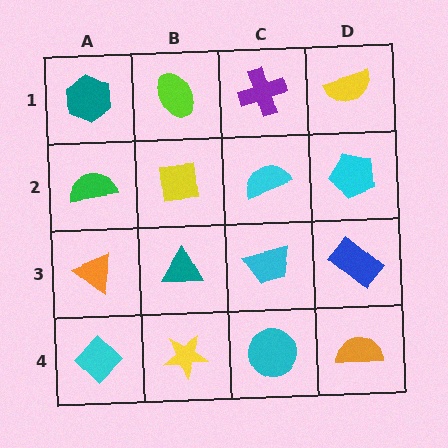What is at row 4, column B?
A yellow star.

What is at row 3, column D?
A blue rectangle.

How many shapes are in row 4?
4 shapes.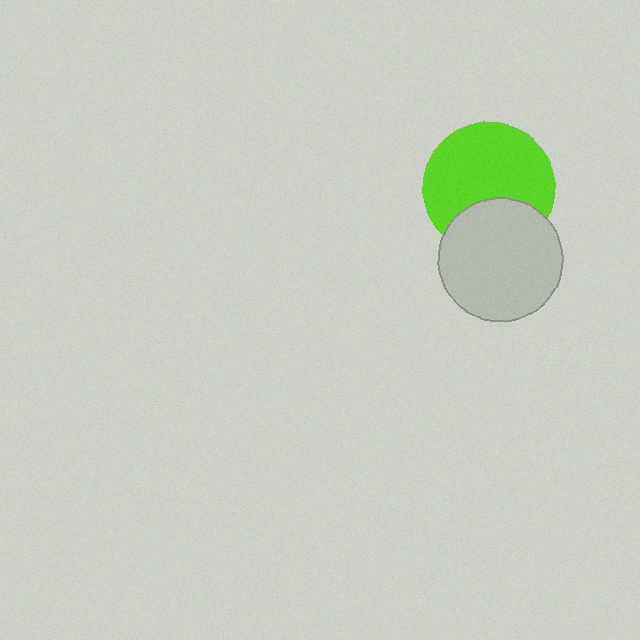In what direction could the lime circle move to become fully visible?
The lime circle could move up. That would shift it out from behind the light gray circle entirely.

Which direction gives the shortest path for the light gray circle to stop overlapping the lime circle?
Moving down gives the shortest separation.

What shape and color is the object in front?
The object in front is a light gray circle.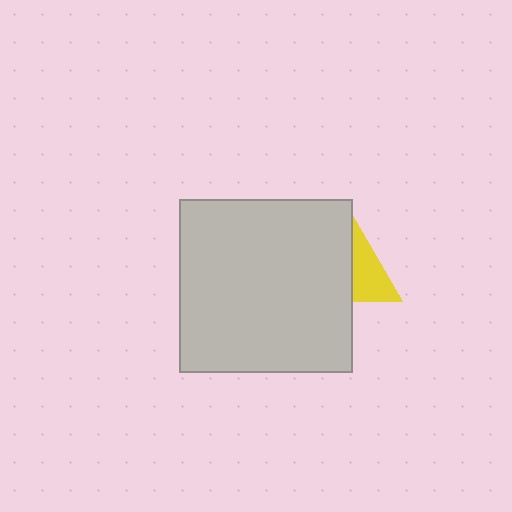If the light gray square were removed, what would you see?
You would see the complete yellow triangle.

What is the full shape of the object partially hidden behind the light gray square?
The partially hidden object is a yellow triangle.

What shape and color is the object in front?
The object in front is a light gray square.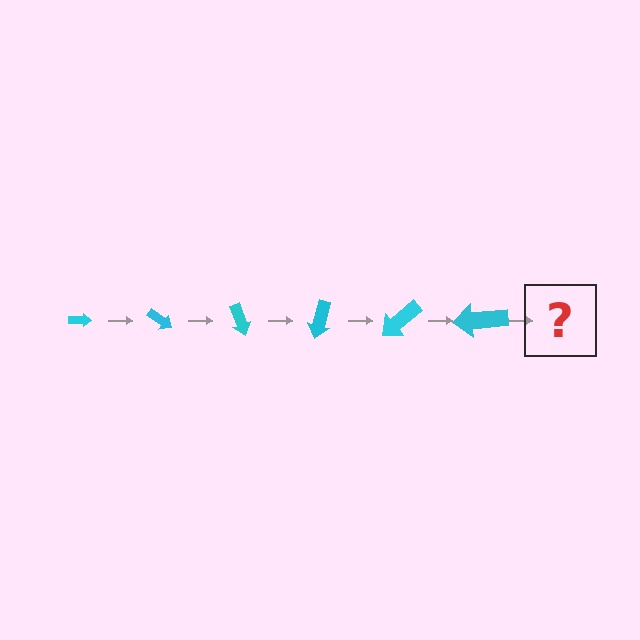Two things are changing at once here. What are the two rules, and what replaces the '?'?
The two rules are that the arrow grows larger each step and it rotates 35 degrees each step. The '?' should be an arrow, larger than the previous one and rotated 210 degrees from the start.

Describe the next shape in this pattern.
It should be an arrow, larger than the previous one and rotated 210 degrees from the start.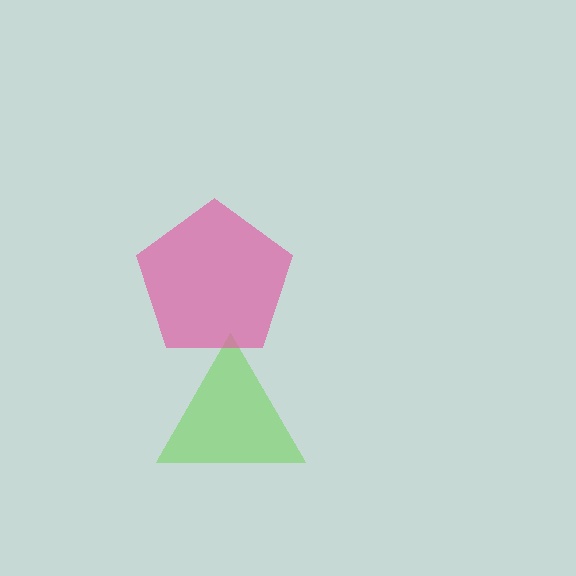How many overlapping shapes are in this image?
There are 2 overlapping shapes in the image.